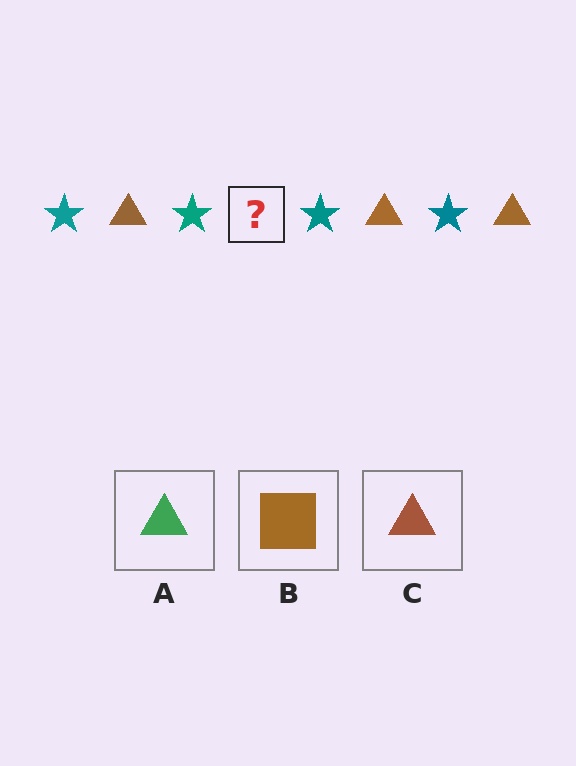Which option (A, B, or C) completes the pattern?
C.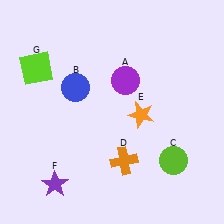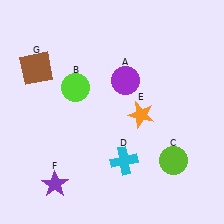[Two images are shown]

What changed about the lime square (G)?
In Image 1, G is lime. In Image 2, it changed to brown.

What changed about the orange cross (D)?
In Image 1, D is orange. In Image 2, it changed to cyan.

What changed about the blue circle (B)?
In Image 1, B is blue. In Image 2, it changed to lime.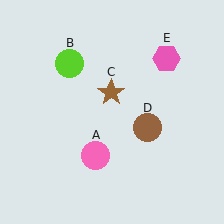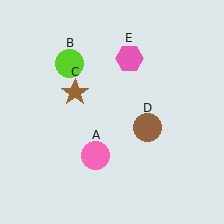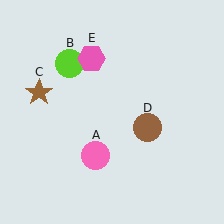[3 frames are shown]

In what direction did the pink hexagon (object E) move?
The pink hexagon (object E) moved left.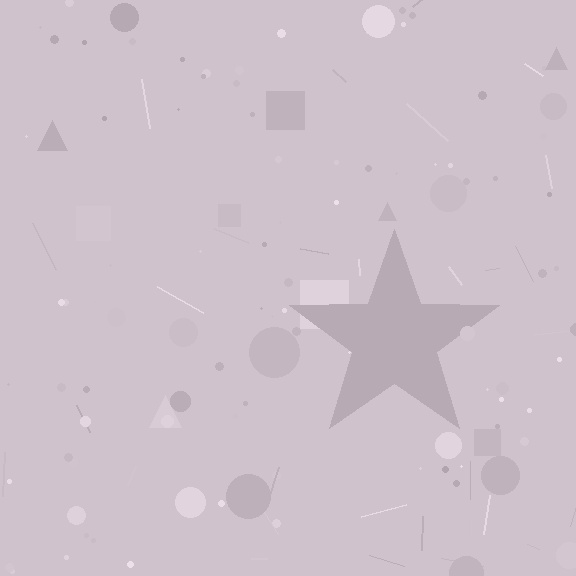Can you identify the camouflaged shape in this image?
The camouflaged shape is a star.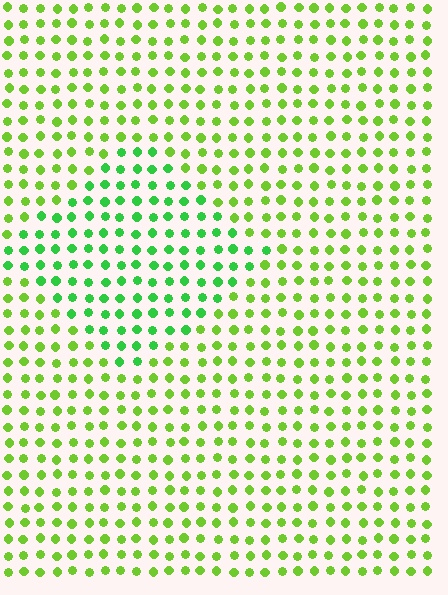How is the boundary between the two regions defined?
The boundary is defined purely by a slight shift in hue (about 32 degrees). Spacing, size, and orientation are identical on both sides.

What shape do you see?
I see a diamond.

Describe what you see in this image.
The image is filled with small lime elements in a uniform arrangement. A diamond-shaped region is visible where the elements are tinted to a slightly different hue, forming a subtle color boundary.